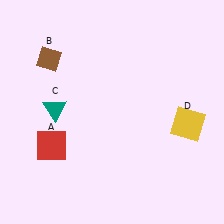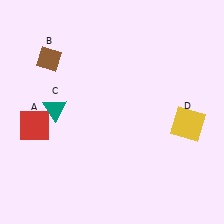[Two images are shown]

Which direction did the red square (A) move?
The red square (A) moved up.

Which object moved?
The red square (A) moved up.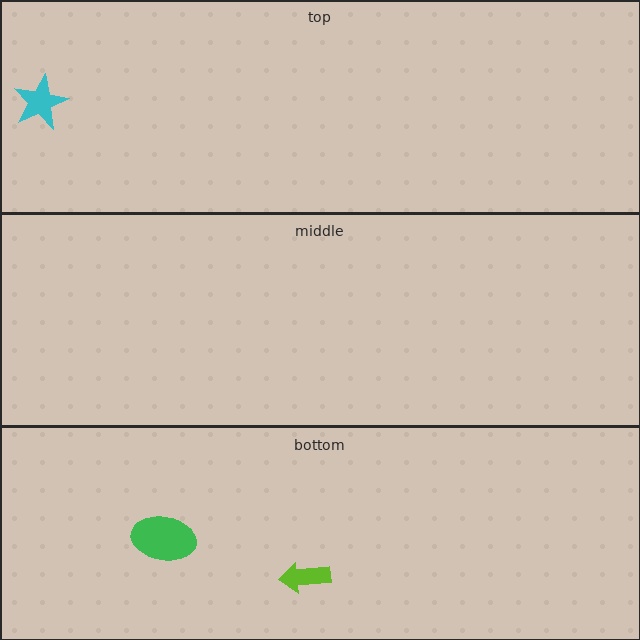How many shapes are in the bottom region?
2.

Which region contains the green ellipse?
The bottom region.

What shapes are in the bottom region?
The lime arrow, the green ellipse.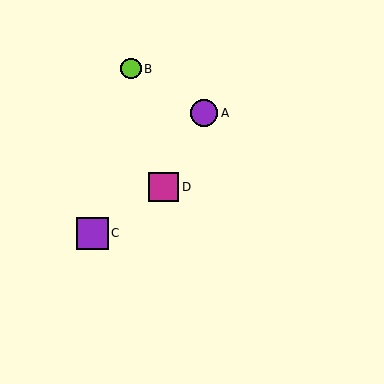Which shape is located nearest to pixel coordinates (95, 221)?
The purple square (labeled C) at (92, 233) is nearest to that location.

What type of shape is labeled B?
Shape B is a lime circle.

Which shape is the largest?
The purple square (labeled C) is the largest.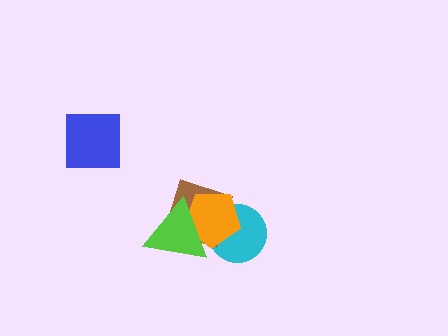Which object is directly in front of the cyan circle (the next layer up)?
The brown diamond is directly in front of the cyan circle.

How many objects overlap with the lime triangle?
2 objects overlap with the lime triangle.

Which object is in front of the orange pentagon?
The lime triangle is in front of the orange pentagon.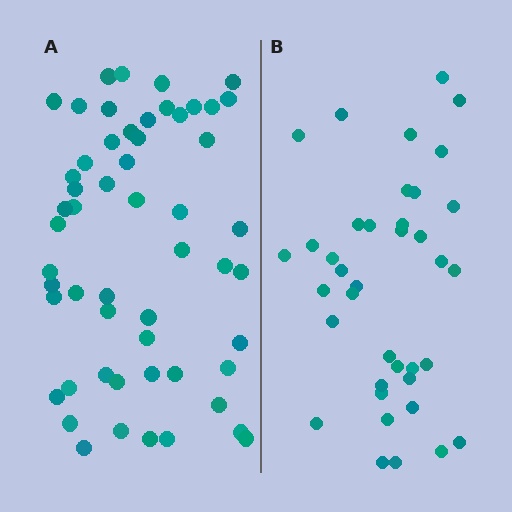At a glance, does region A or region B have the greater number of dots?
Region A (the left region) has more dots.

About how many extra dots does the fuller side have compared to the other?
Region A has approximately 15 more dots than region B.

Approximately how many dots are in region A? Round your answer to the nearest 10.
About 60 dots. (The exact count is 55, which rounds to 60.)